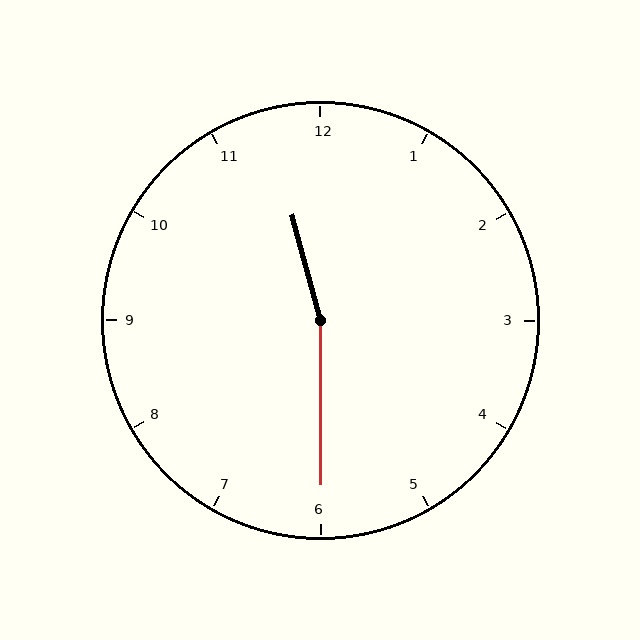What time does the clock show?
11:30.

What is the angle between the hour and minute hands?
Approximately 165 degrees.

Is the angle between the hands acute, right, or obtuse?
It is obtuse.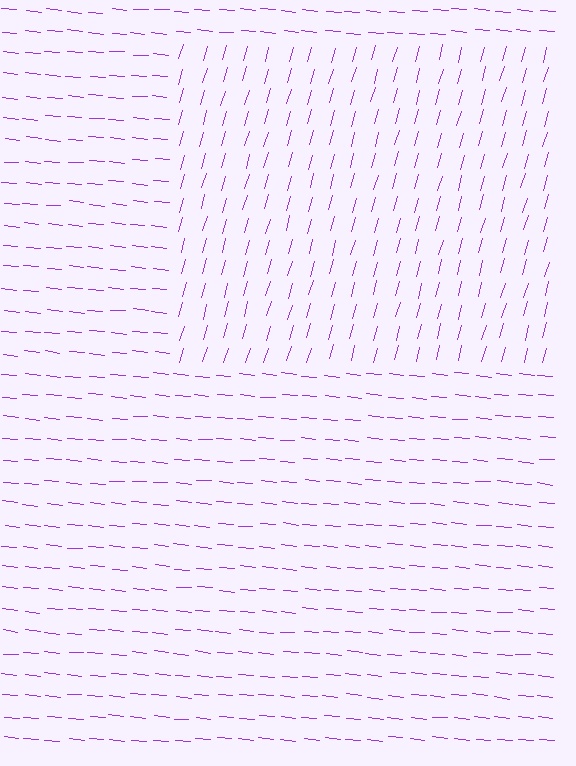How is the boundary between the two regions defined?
The boundary is defined purely by a change in line orientation (approximately 80 degrees difference). All lines are the same color and thickness.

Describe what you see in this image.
The image is filled with small purple line segments. A rectangle region in the image has lines oriented differently from the surrounding lines, creating a visible texture boundary.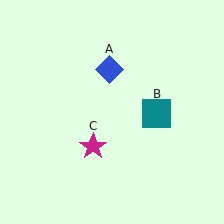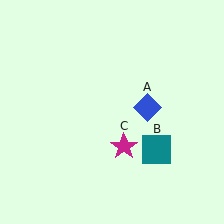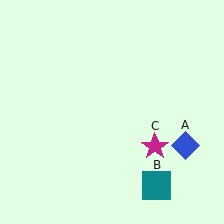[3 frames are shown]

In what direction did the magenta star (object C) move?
The magenta star (object C) moved right.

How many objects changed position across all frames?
3 objects changed position: blue diamond (object A), teal square (object B), magenta star (object C).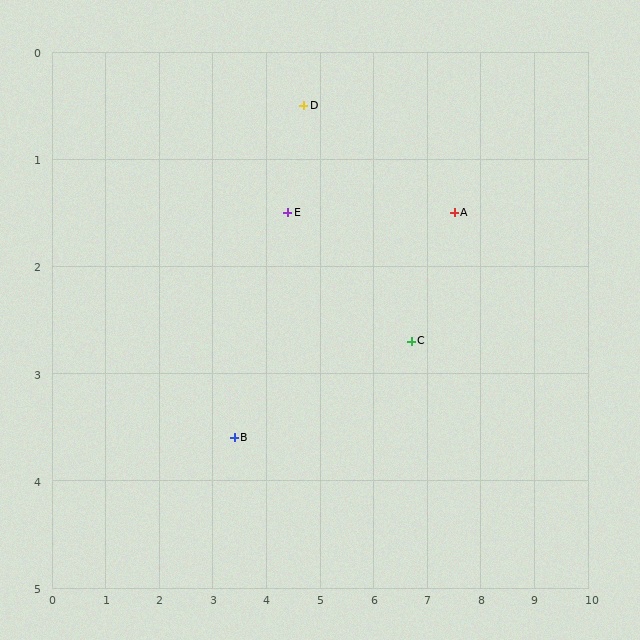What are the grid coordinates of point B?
Point B is at approximately (3.4, 3.6).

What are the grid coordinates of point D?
Point D is at approximately (4.7, 0.5).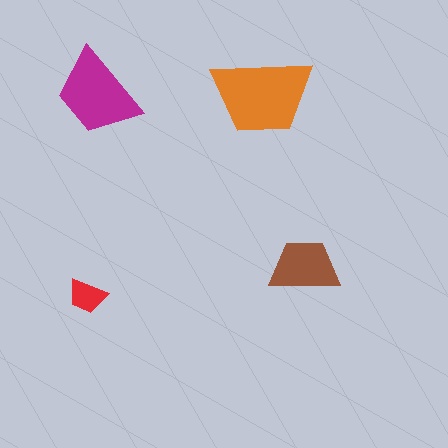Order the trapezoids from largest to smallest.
the orange one, the magenta one, the brown one, the red one.